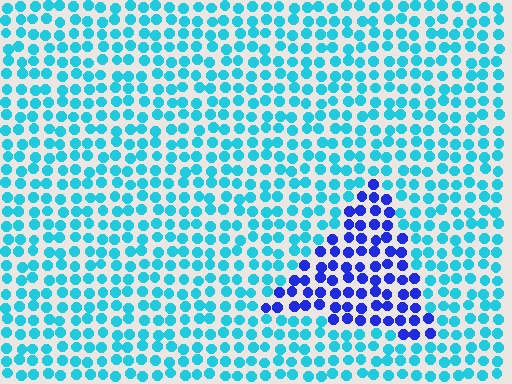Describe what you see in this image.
The image is filled with small cyan elements in a uniform arrangement. A triangle-shaped region is visible where the elements are tinted to a slightly different hue, forming a subtle color boundary.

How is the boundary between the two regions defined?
The boundary is defined purely by a slight shift in hue (about 51 degrees). Spacing, size, and orientation are identical on both sides.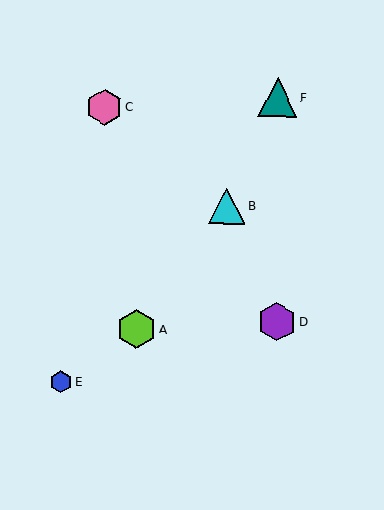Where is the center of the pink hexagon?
The center of the pink hexagon is at (104, 107).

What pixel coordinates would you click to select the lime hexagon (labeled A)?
Click at (136, 329) to select the lime hexagon A.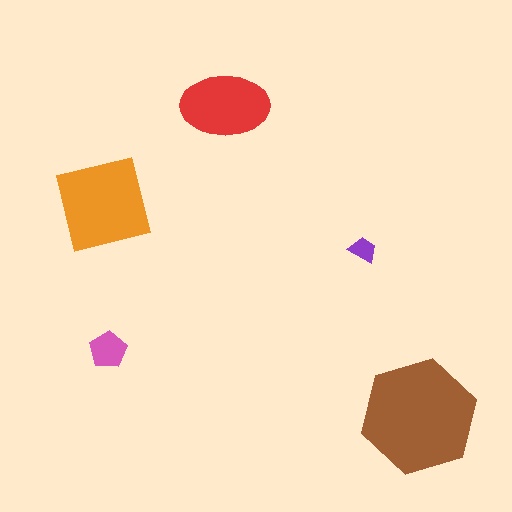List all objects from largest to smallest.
The brown hexagon, the orange square, the red ellipse, the pink pentagon, the purple trapezoid.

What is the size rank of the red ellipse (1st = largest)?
3rd.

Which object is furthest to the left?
The orange square is leftmost.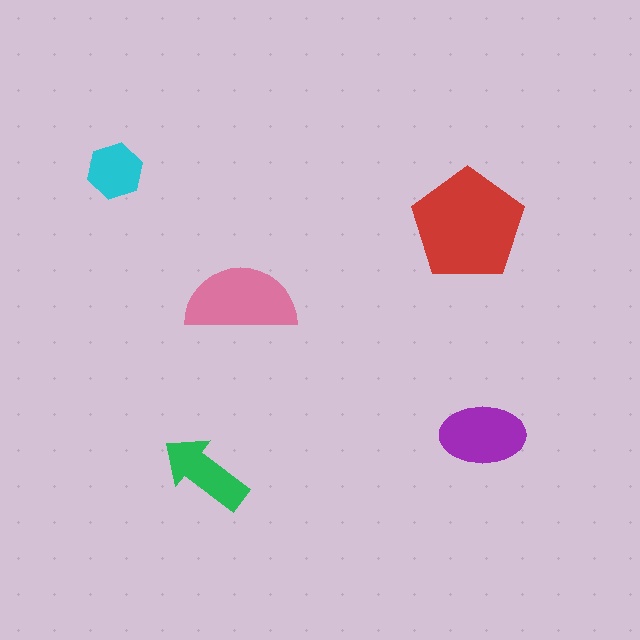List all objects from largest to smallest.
The red pentagon, the pink semicircle, the purple ellipse, the green arrow, the cyan hexagon.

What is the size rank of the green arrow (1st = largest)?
4th.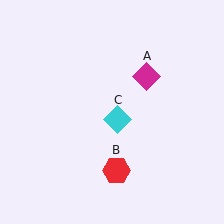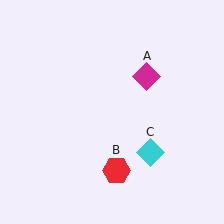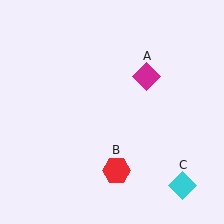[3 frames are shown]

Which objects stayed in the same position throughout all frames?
Magenta diamond (object A) and red hexagon (object B) remained stationary.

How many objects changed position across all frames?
1 object changed position: cyan diamond (object C).